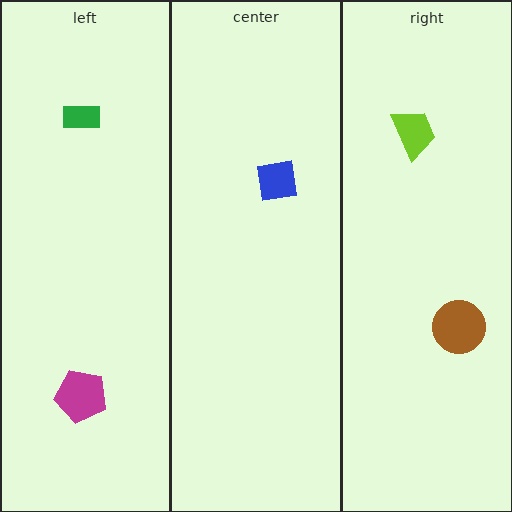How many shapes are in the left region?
2.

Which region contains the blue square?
The center region.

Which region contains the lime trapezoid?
The right region.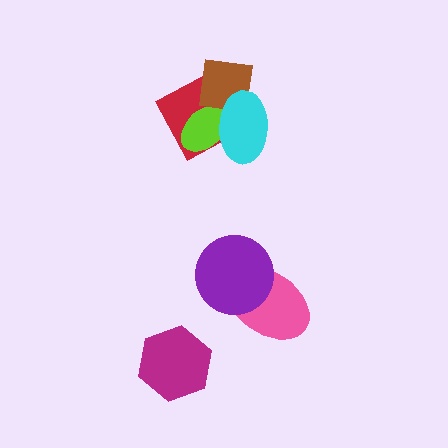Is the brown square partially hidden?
Yes, it is partially covered by another shape.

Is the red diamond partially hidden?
Yes, it is partially covered by another shape.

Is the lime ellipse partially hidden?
Yes, it is partially covered by another shape.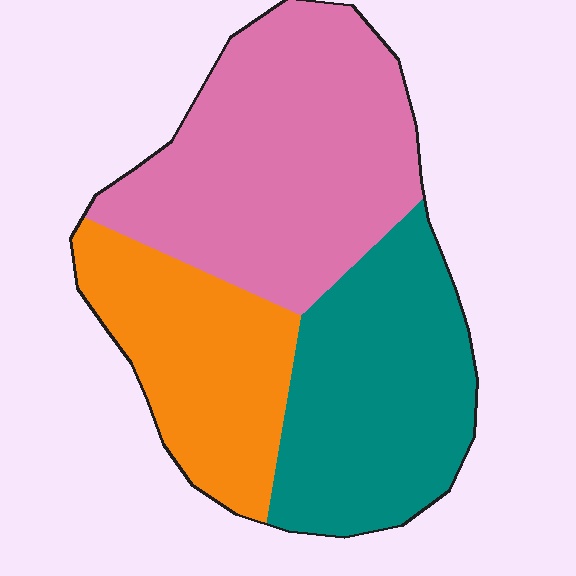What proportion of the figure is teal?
Teal takes up about one third (1/3) of the figure.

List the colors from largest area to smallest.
From largest to smallest: pink, teal, orange.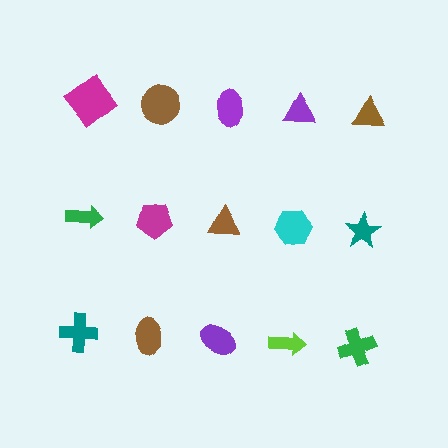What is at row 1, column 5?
A brown triangle.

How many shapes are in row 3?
5 shapes.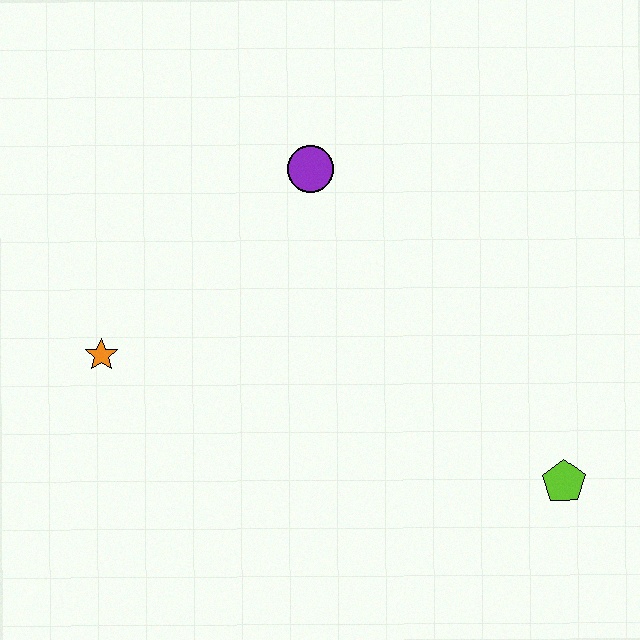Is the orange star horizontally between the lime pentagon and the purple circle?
No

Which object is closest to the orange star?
The purple circle is closest to the orange star.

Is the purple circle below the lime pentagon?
No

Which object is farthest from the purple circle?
The lime pentagon is farthest from the purple circle.